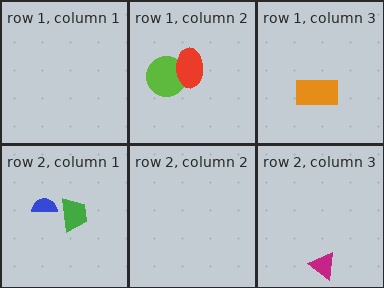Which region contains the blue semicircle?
The row 2, column 1 region.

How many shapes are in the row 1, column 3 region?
1.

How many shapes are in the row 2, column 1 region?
2.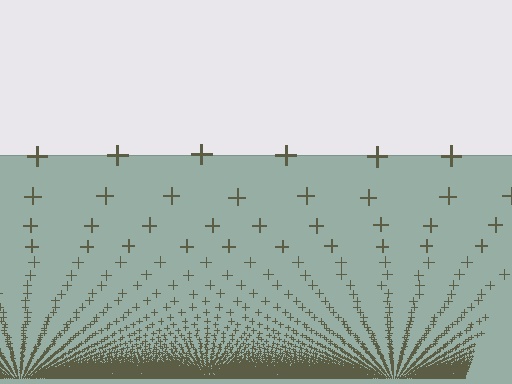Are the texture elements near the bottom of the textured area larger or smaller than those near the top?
Smaller. The gradient is inverted — elements near the bottom are smaller and denser.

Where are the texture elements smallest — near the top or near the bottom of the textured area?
Near the bottom.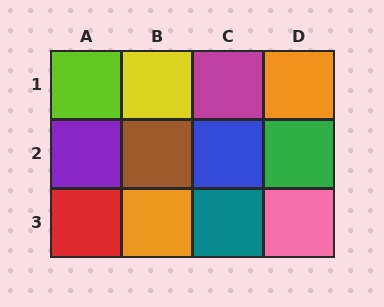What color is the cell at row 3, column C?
Teal.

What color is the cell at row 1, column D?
Orange.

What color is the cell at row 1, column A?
Lime.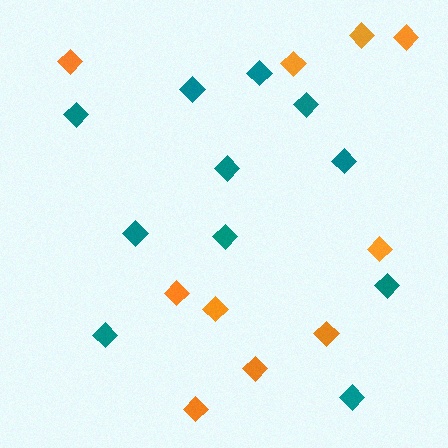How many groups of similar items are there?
There are 2 groups: one group of teal diamonds (11) and one group of orange diamonds (10).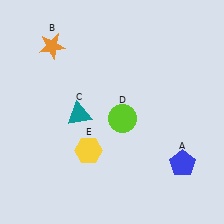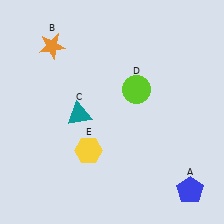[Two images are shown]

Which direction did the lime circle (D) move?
The lime circle (D) moved up.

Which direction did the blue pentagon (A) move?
The blue pentagon (A) moved down.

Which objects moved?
The objects that moved are: the blue pentagon (A), the lime circle (D).